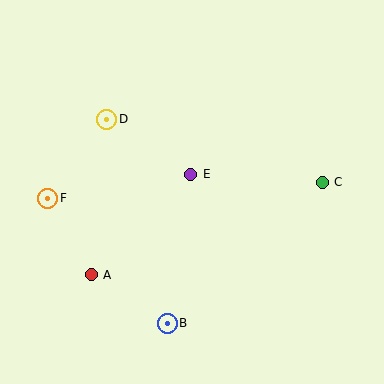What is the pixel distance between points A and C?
The distance between A and C is 249 pixels.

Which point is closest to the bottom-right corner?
Point C is closest to the bottom-right corner.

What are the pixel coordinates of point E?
Point E is at (191, 174).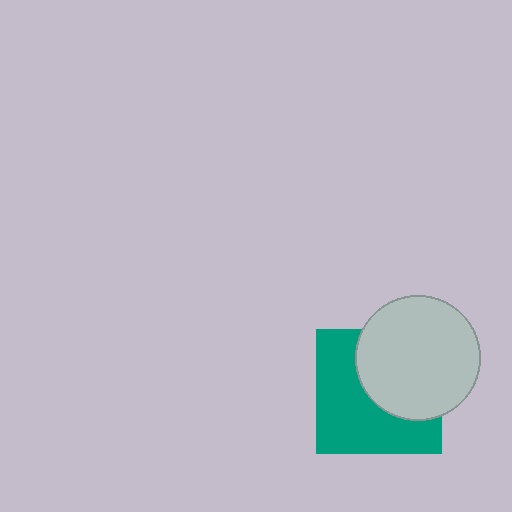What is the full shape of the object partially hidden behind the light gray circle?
The partially hidden object is a teal square.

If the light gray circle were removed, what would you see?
You would see the complete teal square.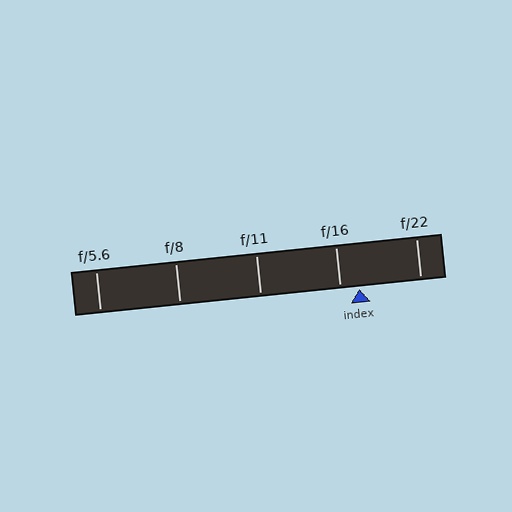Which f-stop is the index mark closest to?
The index mark is closest to f/16.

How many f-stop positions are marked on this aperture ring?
There are 5 f-stop positions marked.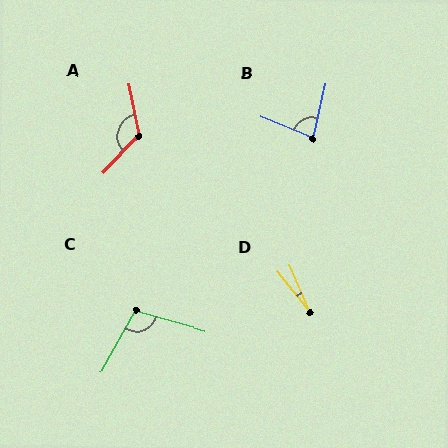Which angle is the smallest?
D, at approximately 16 degrees.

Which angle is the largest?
A, at approximately 125 degrees.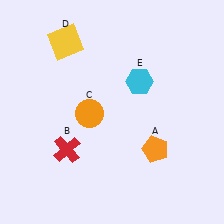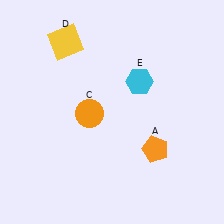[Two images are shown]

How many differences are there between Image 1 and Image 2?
There is 1 difference between the two images.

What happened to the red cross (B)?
The red cross (B) was removed in Image 2. It was in the bottom-left area of Image 1.